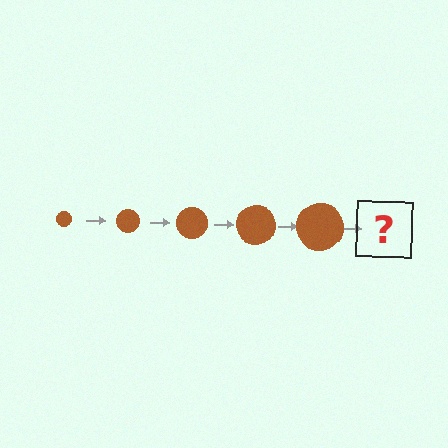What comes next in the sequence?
The next element should be a brown circle, larger than the previous one.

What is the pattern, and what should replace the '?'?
The pattern is that the circle gets progressively larger each step. The '?' should be a brown circle, larger than the previous one.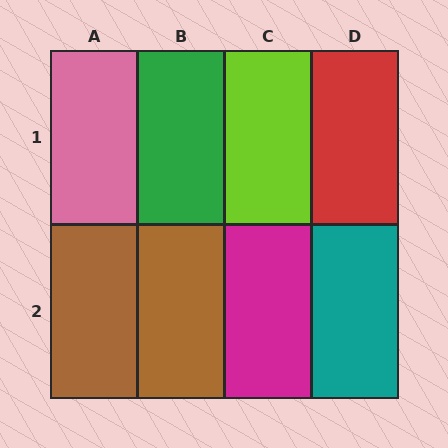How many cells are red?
1 cell is red.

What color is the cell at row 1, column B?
Green.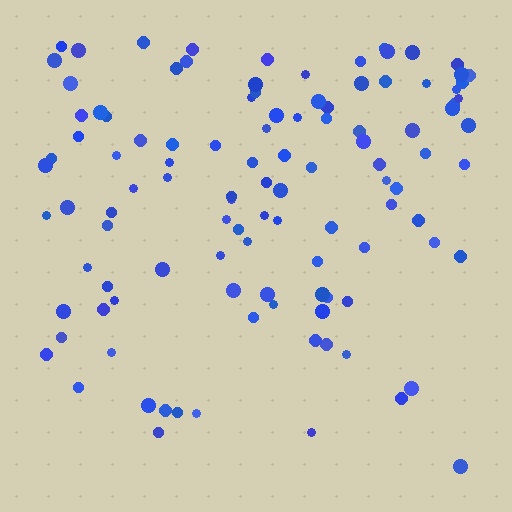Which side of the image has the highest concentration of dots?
The top.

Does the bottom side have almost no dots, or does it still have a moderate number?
Still a moderate number, just noticeably fewer than the top.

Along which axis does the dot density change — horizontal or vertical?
Vertical.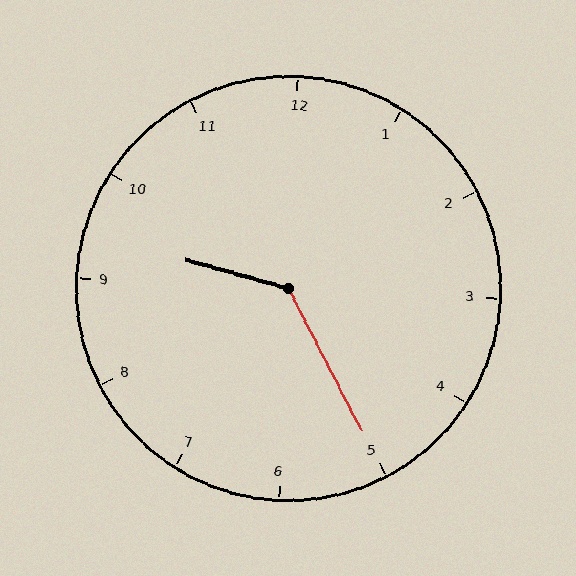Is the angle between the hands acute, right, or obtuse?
It is obtuse.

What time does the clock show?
9:25.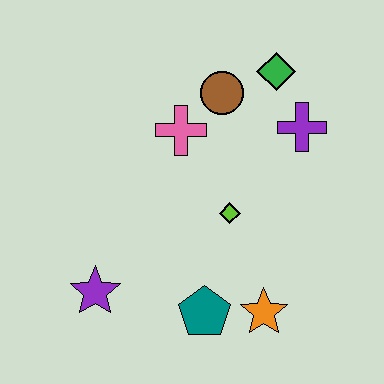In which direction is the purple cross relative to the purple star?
The purple cross is to the right of the purple star.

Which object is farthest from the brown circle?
The purple star is farthest from the brown circle.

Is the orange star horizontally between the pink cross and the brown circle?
No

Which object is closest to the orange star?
The teal pentagon is closest to the orange star.